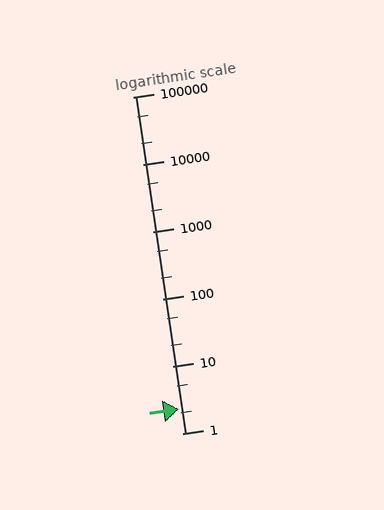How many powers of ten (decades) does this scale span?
The scale spans 5 decades, from 1 to 100000.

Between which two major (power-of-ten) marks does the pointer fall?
The pointer is between 1 and 10.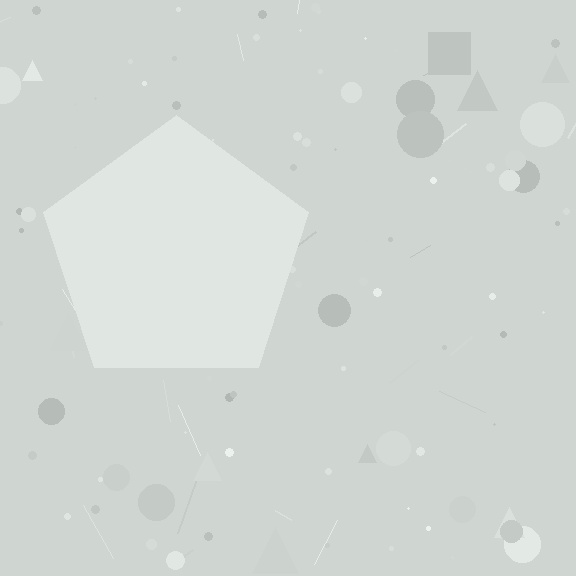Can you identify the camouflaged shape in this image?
The camouflaged shape is a pentagon.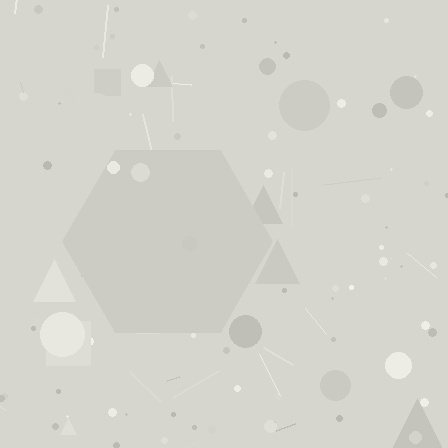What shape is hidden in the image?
A hexagon is hidden in the image.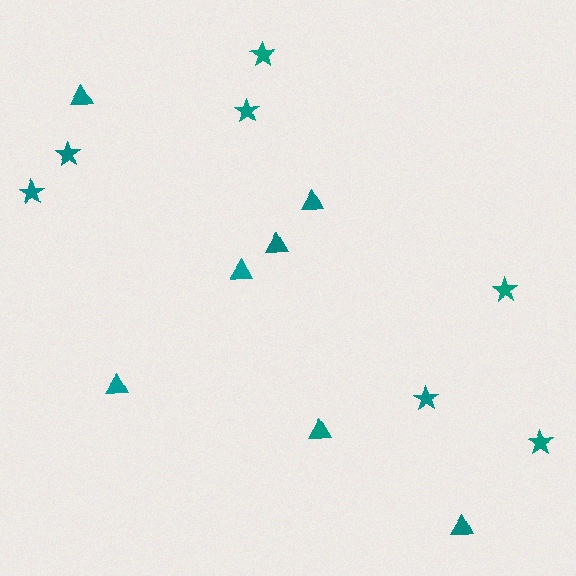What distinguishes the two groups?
There are 2 groups: one group of stars (7) and one group of triangles (7).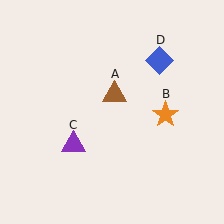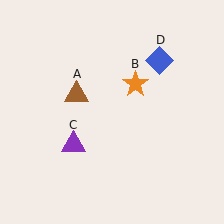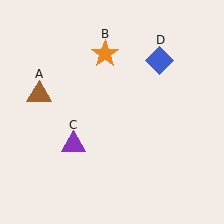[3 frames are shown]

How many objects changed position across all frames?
2 objects changed position: brown triangle (object A), orange star (object B).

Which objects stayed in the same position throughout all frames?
Purple triangle (object C) and blue diamond (object D) remained stationary.